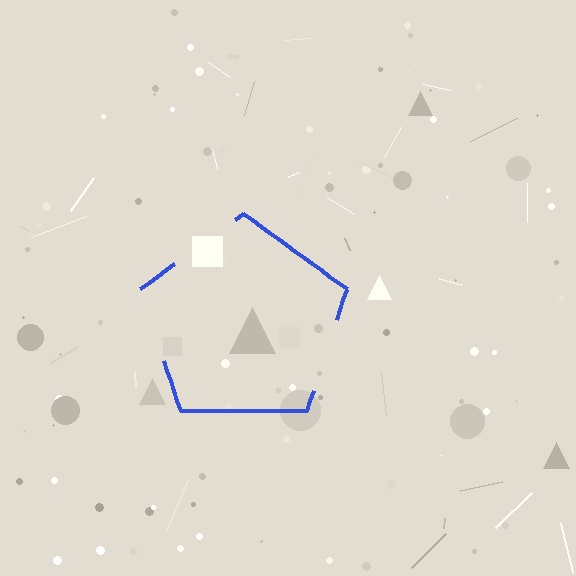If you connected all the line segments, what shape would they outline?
They would outline a pentagon.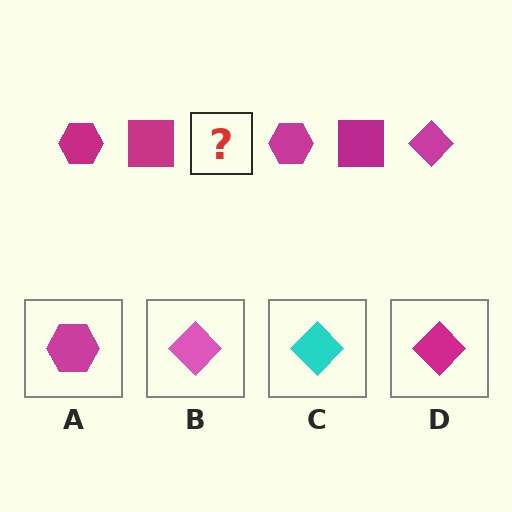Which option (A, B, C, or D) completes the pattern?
D.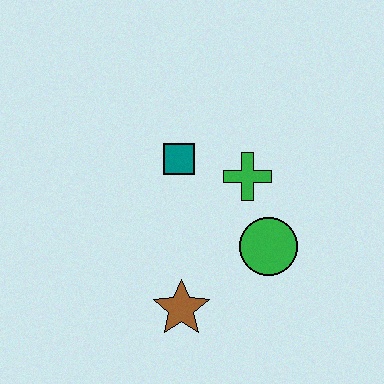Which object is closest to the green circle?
The green cross is closest to the green circle.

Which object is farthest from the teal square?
The brown star is farthest from the teal square.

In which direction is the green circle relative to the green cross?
The green circle is below the green cross.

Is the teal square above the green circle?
Yes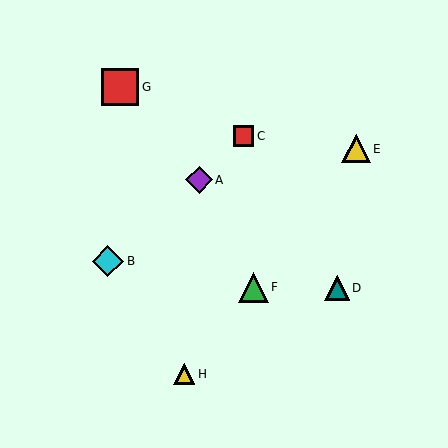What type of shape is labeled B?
Shape B is a cyan diamond.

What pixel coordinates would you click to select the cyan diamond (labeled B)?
Click at (108, 261) to select the cyan diamond B.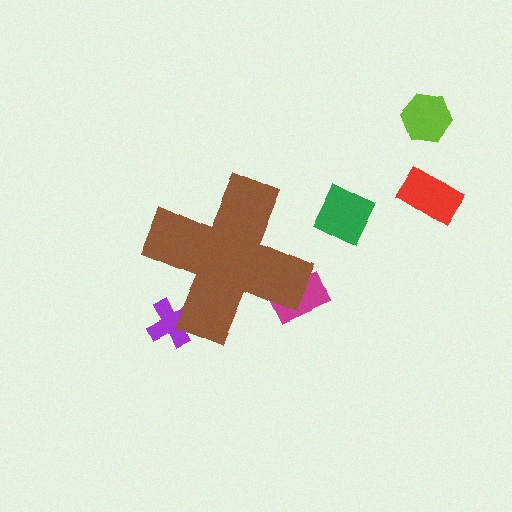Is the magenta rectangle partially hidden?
Yes, the magenta rectangle is partially hidden behind the brown cross.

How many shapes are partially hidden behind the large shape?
2 shapes are partially hidden.